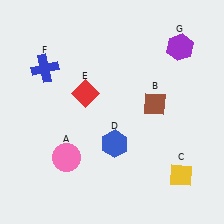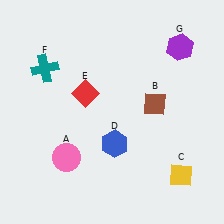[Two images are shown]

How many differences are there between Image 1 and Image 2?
There is 1 difference between the two images.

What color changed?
The cross (F) changed from blue in Image 1 to teal in Image 2.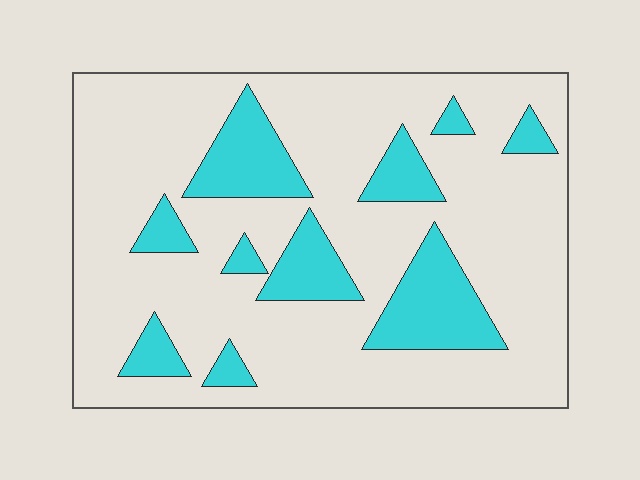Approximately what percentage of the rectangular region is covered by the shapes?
Approximately 20%.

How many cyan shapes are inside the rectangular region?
10.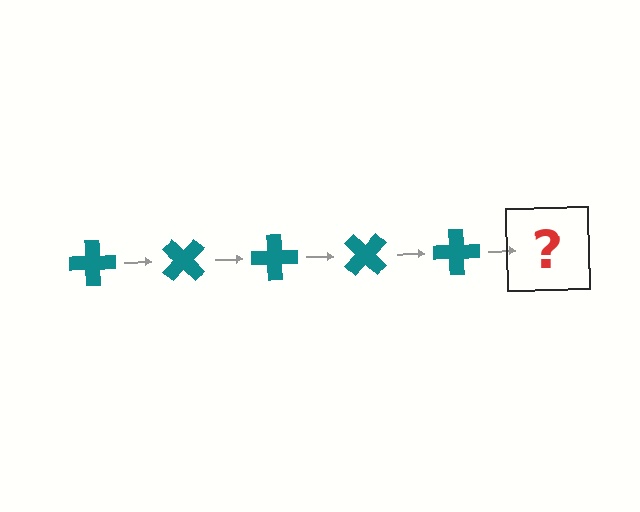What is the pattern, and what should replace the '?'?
The pattern is that the cross rotates 45 degrees each step. The '?' should be a teal cross rotated 225 degrees.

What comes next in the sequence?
The next element should be a teal cross rotated 225 degrees.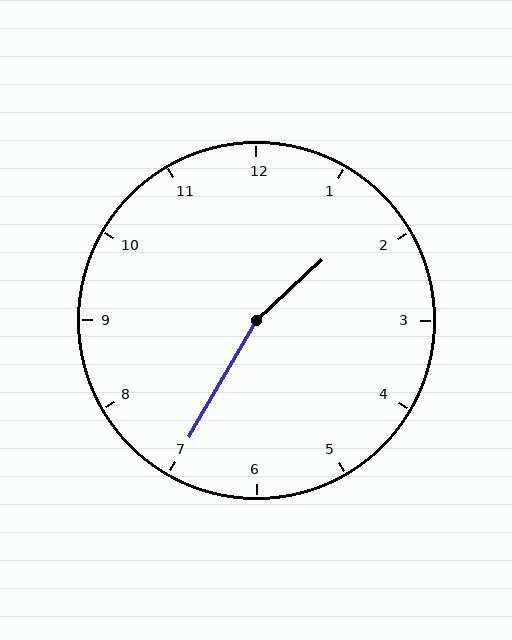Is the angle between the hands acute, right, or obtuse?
It is obtuse.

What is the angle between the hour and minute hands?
Approximately 162 degrees.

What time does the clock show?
1:35.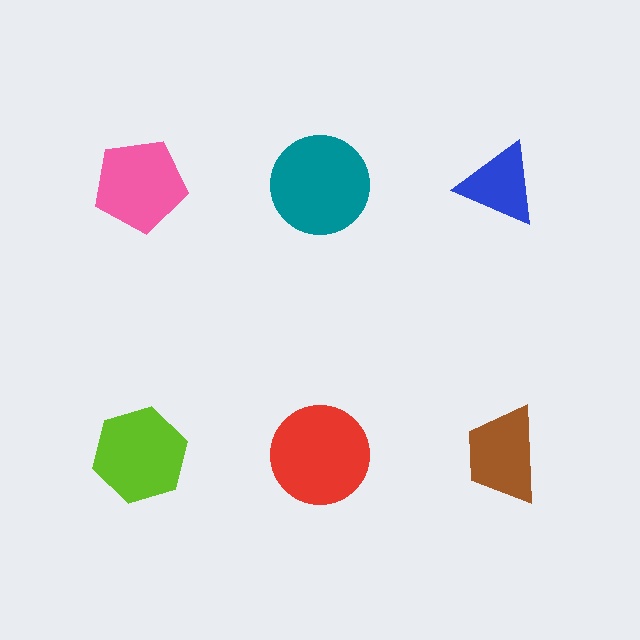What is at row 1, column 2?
A teal circle.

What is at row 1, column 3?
A blue triangle.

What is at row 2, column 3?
A brown trapezoid.